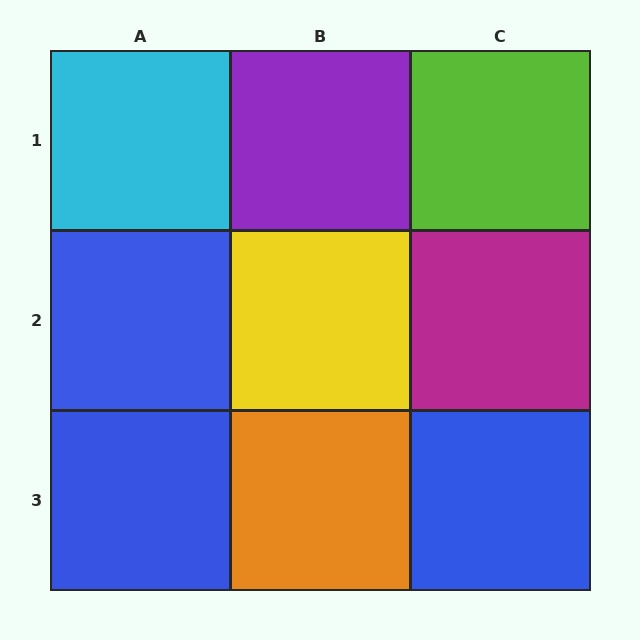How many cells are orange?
1 cell is orange.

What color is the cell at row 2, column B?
Yellow.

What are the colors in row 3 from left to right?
Blue, orange, blue.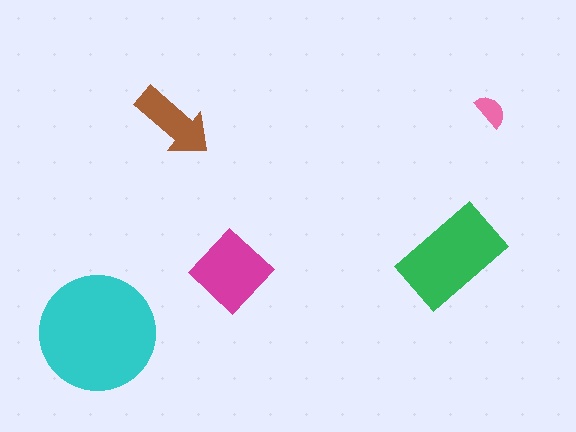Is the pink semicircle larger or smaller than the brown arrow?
Smaller.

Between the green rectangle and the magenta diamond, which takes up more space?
The green rectangle.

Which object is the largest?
The cyan circle.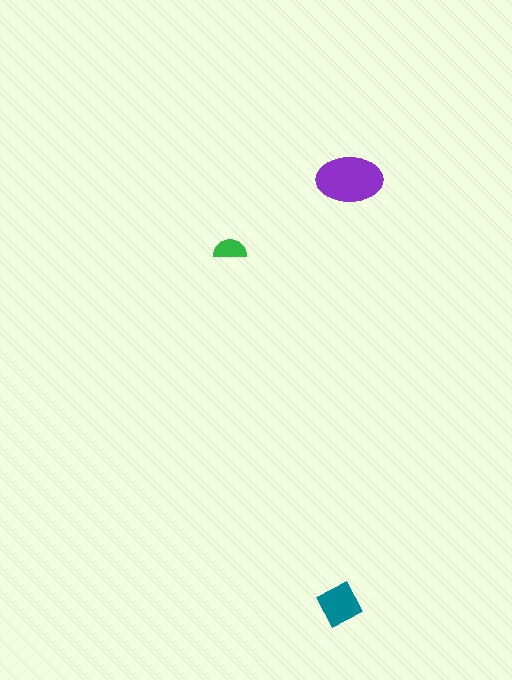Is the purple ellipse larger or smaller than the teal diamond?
Larger.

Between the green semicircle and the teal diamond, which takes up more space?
The teal diamond.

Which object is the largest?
The purple ellipse.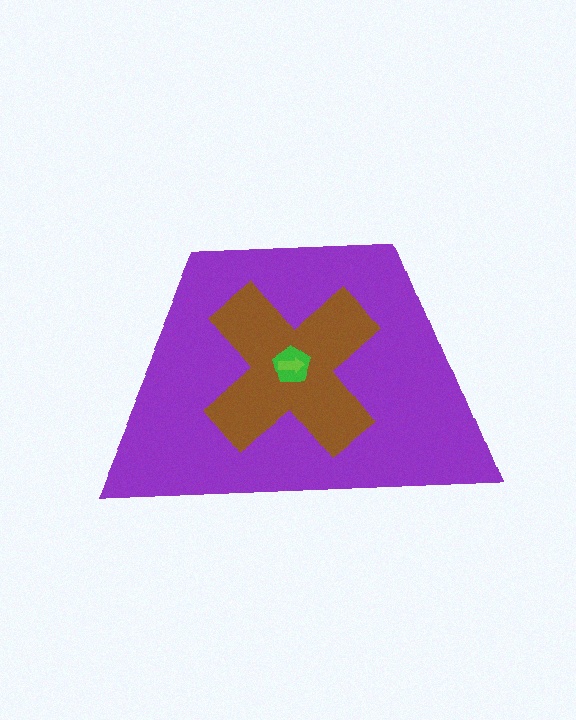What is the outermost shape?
The purple trapezoid.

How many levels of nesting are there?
4.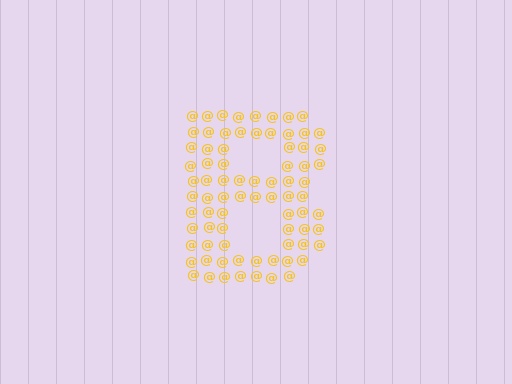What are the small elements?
The small elements are at signs.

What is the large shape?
The large shape is the letter B.